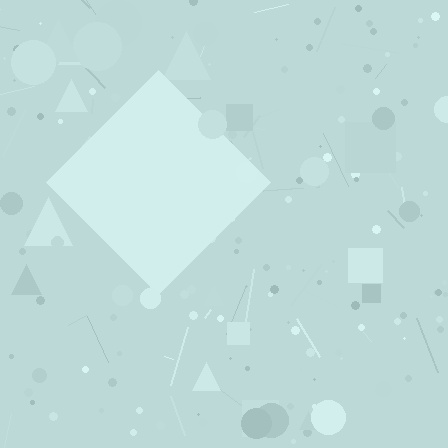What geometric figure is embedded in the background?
A diamond is embedded in the background.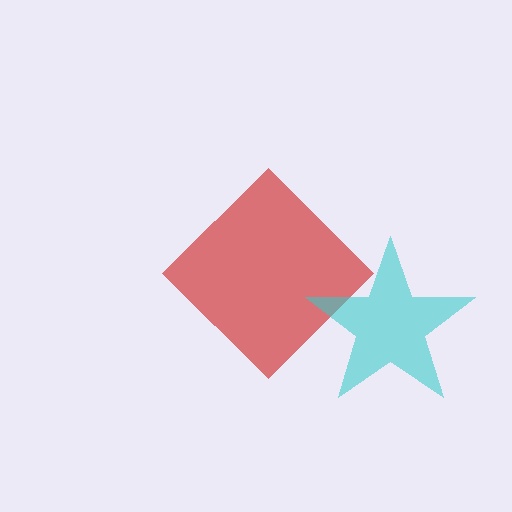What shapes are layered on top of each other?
The layered shapes are: a red diamond, a cyan star.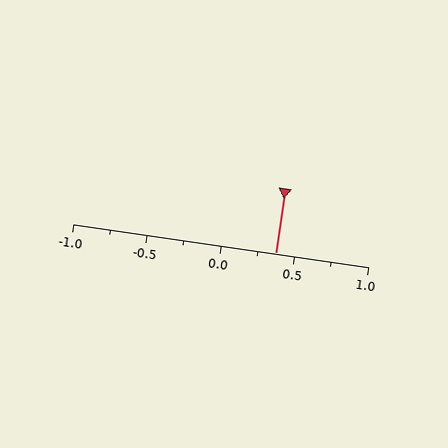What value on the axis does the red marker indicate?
The marker indicates approximately 0.38.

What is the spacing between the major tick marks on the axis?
The major ticks are spaced 0.5 apart.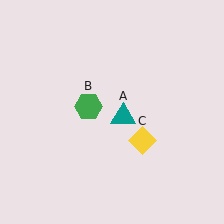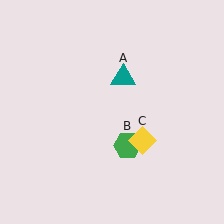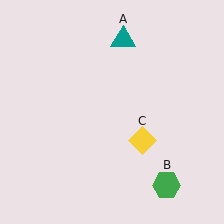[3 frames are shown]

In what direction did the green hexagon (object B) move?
The green hexagon (object B) moved down and to the right.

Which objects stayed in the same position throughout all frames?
Yellow diamond (object C) remained stationary.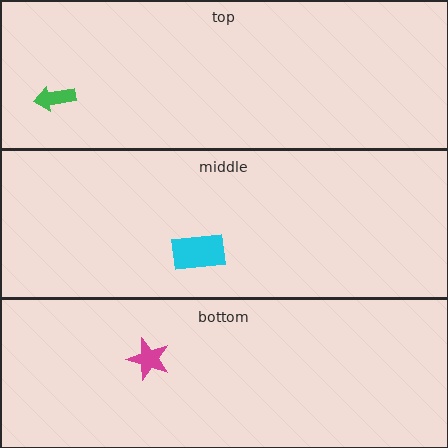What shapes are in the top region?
The green arrow.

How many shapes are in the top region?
1.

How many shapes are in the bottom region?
1.